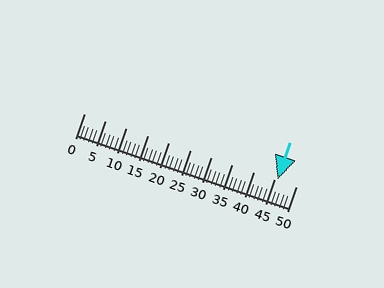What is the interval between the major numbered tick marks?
The major tick marks are spaced 5 units apart.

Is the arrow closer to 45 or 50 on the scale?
The arrow is closer to 45.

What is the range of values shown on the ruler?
The ruler shows values from 0 to 50.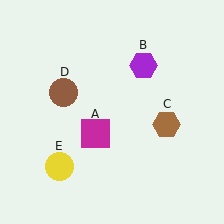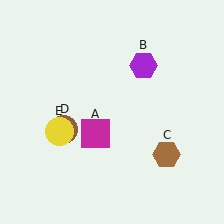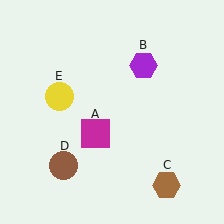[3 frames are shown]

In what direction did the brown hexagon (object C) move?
The brown hexagon (object C) moved down.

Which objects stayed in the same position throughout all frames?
Magenta square (object A) and purple hexagon (object B) remained stationary.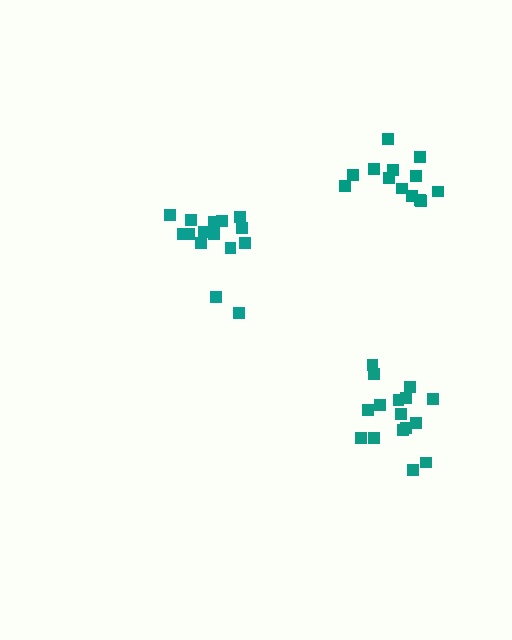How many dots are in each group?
Group 1: 13 dots, Group 2: 15 dots, Group 3: 16 dots (44 total).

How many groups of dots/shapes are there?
There are 3 groups.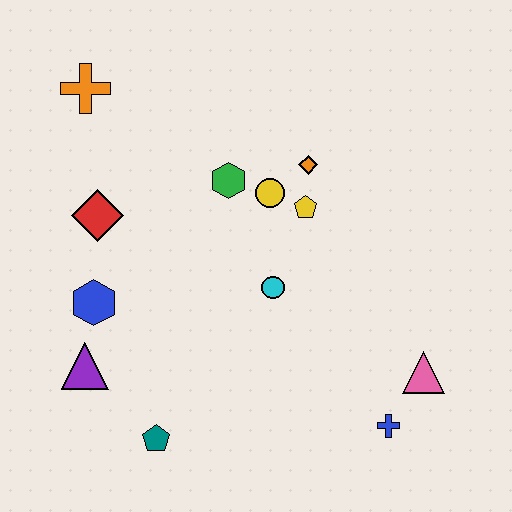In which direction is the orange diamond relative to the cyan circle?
The orange diamond is above the cyan circle.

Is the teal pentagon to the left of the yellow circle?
Yes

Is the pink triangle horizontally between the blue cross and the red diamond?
No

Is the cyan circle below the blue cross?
No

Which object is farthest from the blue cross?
The orange cross is farthest from the blue cross.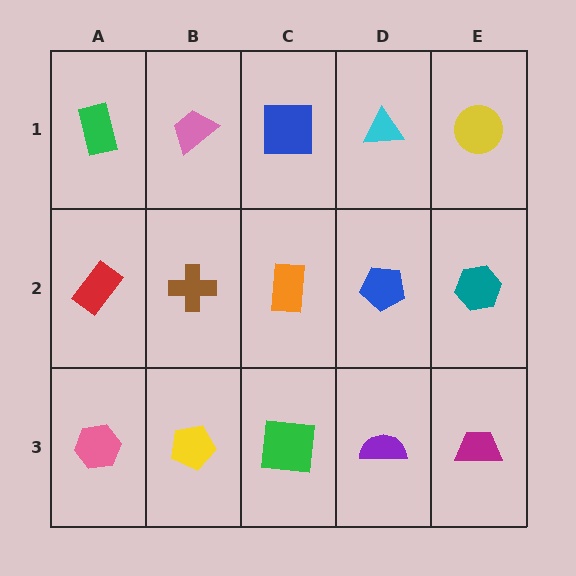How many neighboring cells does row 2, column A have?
3.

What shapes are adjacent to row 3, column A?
A red rectangle (row 2, column A), a yellow pentagon (row 3, column B).